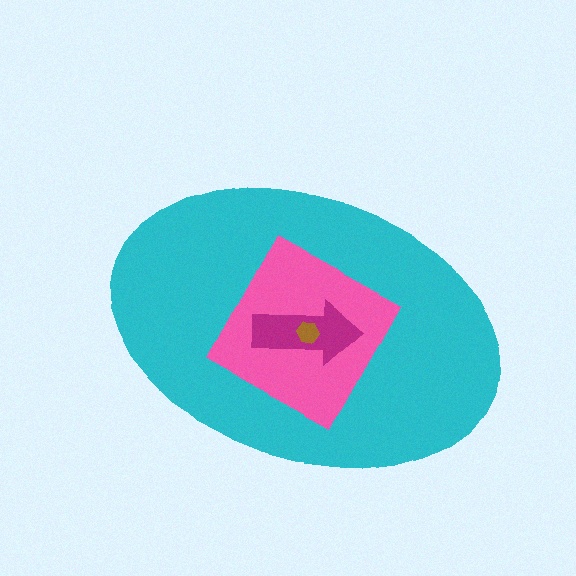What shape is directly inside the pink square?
The magenta arrow.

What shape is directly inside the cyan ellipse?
The pink square.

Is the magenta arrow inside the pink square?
Yes.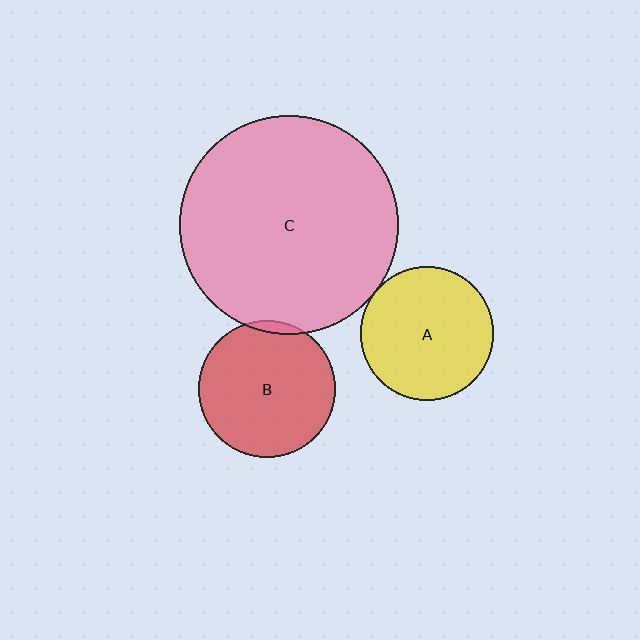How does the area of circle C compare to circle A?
Approximately 2.7 times.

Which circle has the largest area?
Circle C (pink).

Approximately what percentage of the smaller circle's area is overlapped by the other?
Approximately 5%.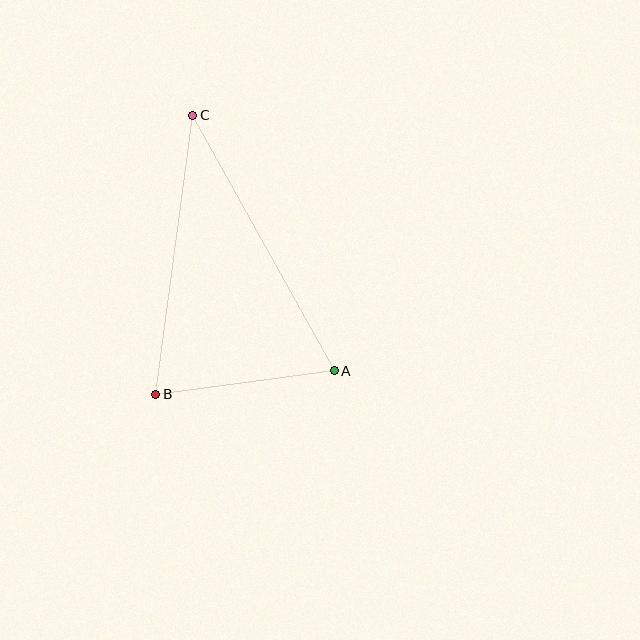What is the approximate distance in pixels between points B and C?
The distance between B and C is approximately 282 pixels.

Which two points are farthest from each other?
Points A and C are farthest from each other.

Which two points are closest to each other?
Points A and B are closest to each other.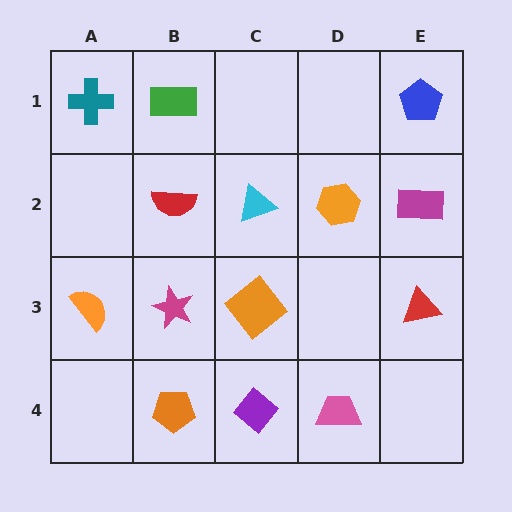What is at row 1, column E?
A blue pentagon.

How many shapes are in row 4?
3 shapes.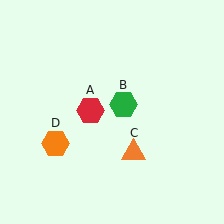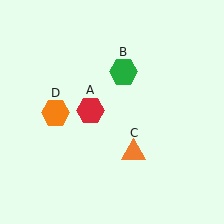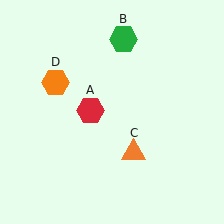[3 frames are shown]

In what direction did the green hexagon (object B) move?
The green hexagon (object B) moved up.